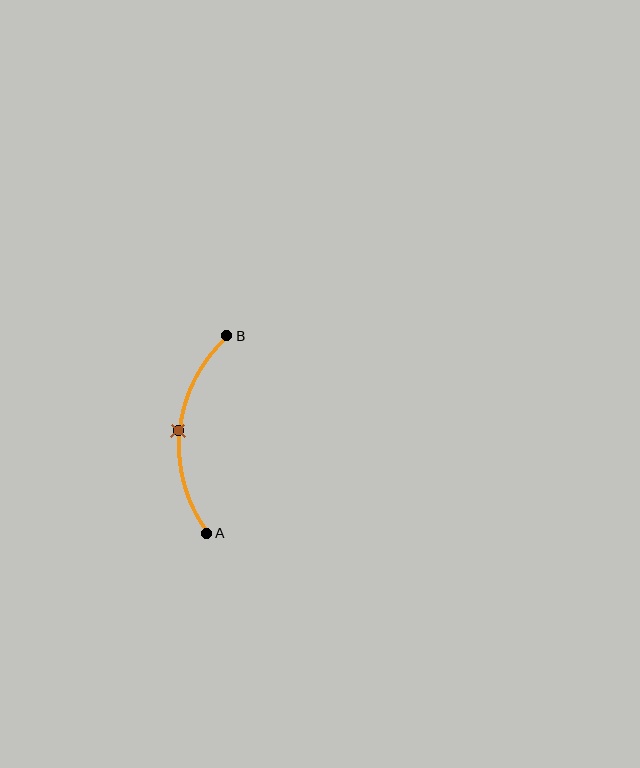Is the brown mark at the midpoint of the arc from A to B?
Yes. The brown mark lies on the arc at equal arc-length from both A and B — it is the arc midpoint.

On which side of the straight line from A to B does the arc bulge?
The arc bulges to the left of the straight line connecting A and B.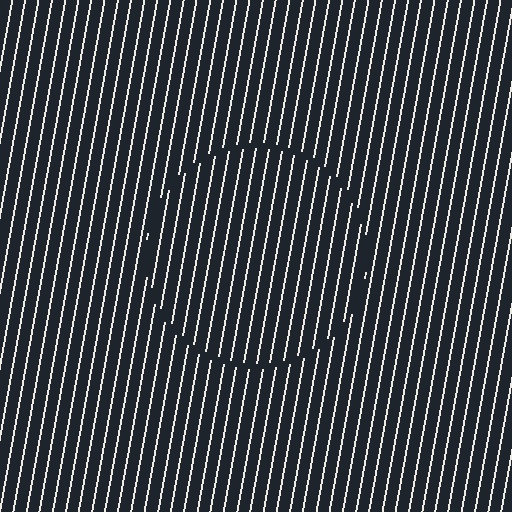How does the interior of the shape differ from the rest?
The interior of the shape contains the same grating, shifted by half a period — the contour is defined by the phase discontinuity where line-ends from the inner and outer gratings abut.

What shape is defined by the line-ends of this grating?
An illusory circle. The interior of the shape contains the same grating, shifted by half a period — the contour is defined by the phase discontinuity where line-ends from the inner and outer gratings abut.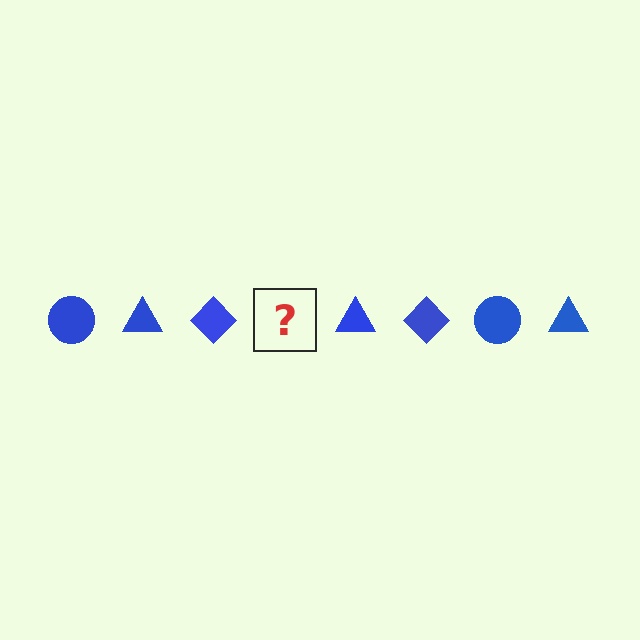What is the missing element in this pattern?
The missing element is a blue circle.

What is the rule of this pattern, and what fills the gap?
The rule is that the pattern cycles through circle, triangle, diamond shapes in blue. The gap should be filled with a blue circle.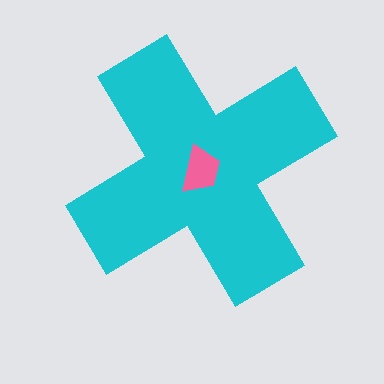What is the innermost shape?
The pink trapezoid.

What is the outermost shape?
The cyan cross.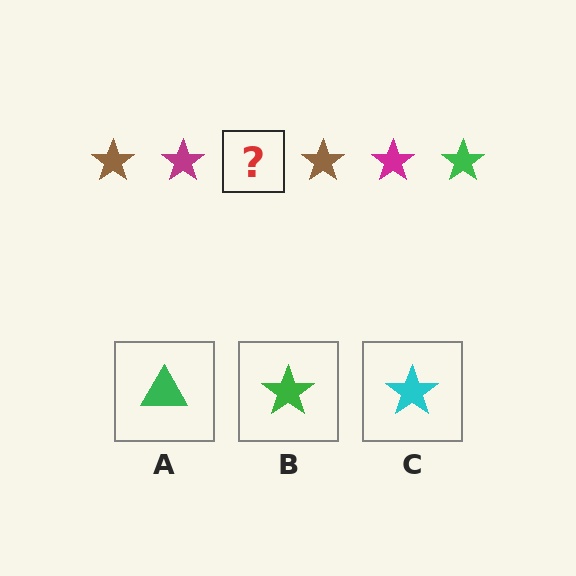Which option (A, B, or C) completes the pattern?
B.